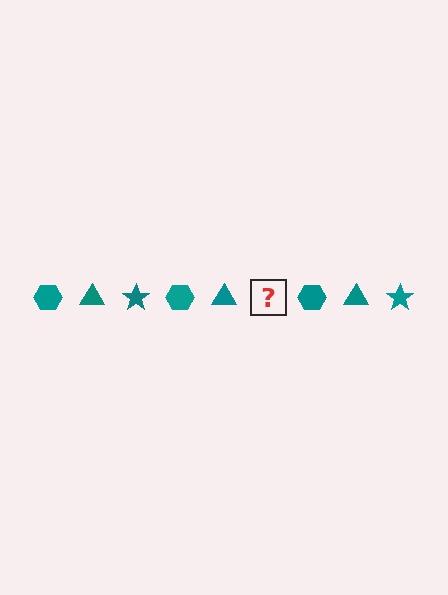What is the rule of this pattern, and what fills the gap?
The rule is that the pattern cycles through hexagon, triangle, star shapes in teal. The gap should be filled with a teal star.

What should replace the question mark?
The question mark should be replaced with a teal star.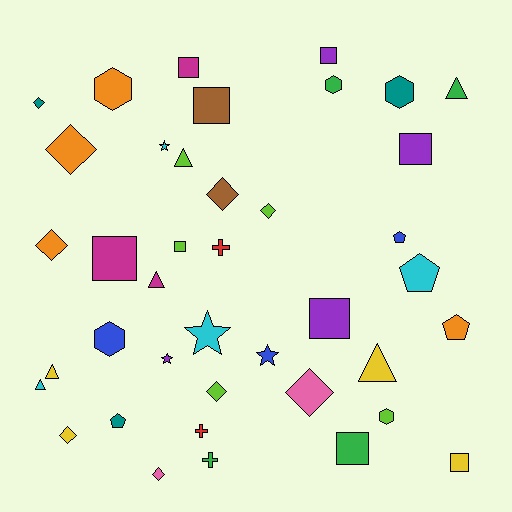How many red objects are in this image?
There are 2 red objects.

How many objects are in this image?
There are 40 objects.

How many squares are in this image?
There are 9 squares.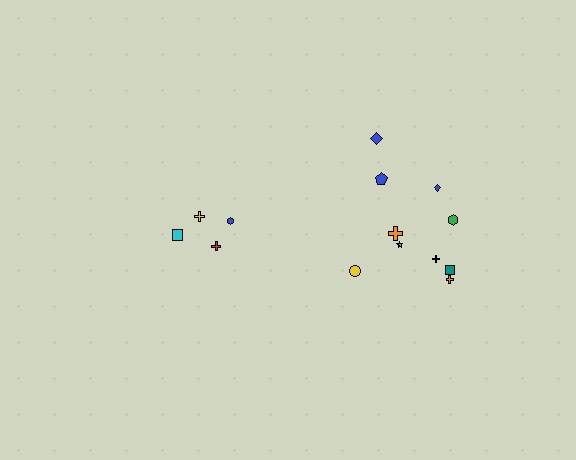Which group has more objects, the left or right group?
The right group.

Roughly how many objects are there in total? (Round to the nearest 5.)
Roughly 15 objects in total.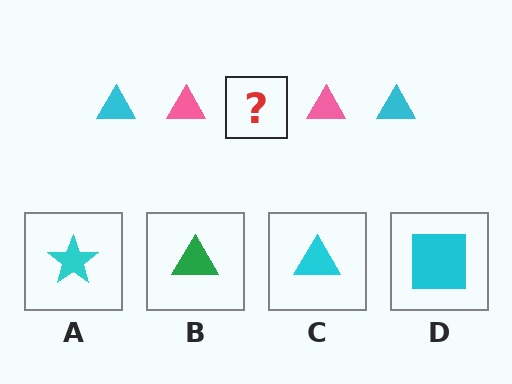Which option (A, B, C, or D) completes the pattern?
C.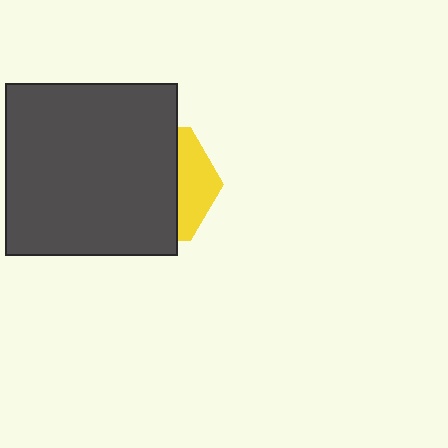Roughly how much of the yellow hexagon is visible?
A small part of it is visible (roughly 30%).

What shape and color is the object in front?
The object in front is a dark gray square.